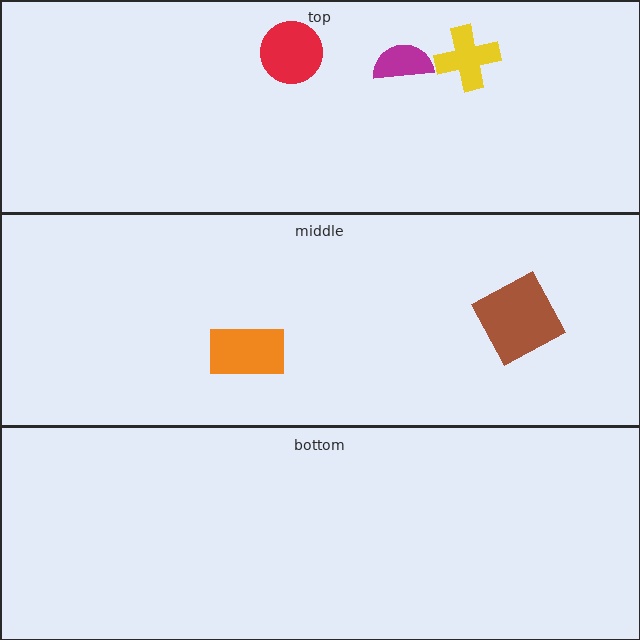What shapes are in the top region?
The magenta semicircle, the yellow cross, the red circle.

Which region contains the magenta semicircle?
The top region.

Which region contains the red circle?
The top region.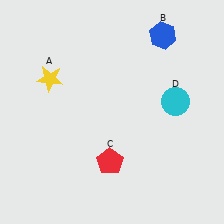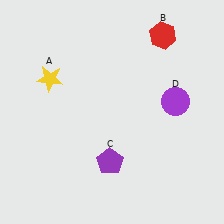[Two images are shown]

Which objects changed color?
B changed from blue to red. C changed from red to purple. D changed from cyan to purple.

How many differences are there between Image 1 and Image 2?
There are 3 differences between the two images.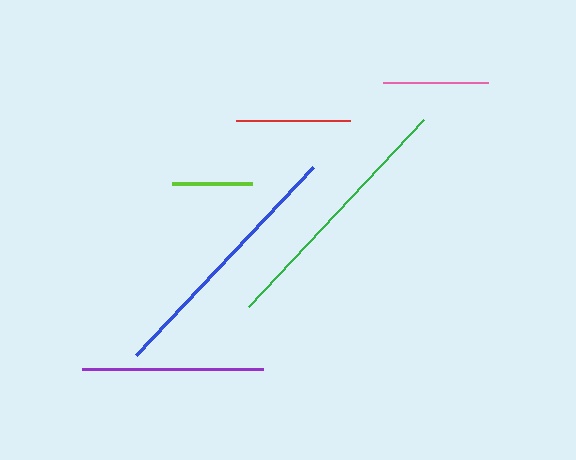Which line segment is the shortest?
The lime line is the shortest at approximately 80 pixels.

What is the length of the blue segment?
The blue segment is approximately 258 pixels long.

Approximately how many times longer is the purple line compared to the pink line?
The purple line is approximately 1.7 times the length of the pink line.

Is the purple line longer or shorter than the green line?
The green line is longer than the purple line.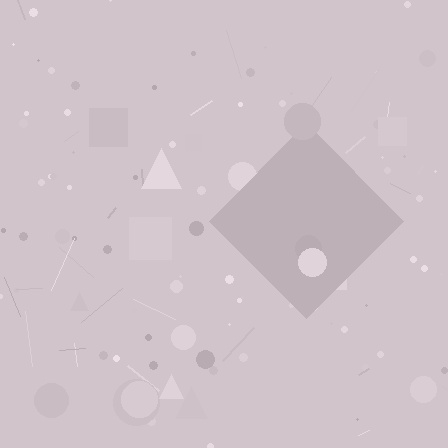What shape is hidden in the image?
A diamond is hidden in the image.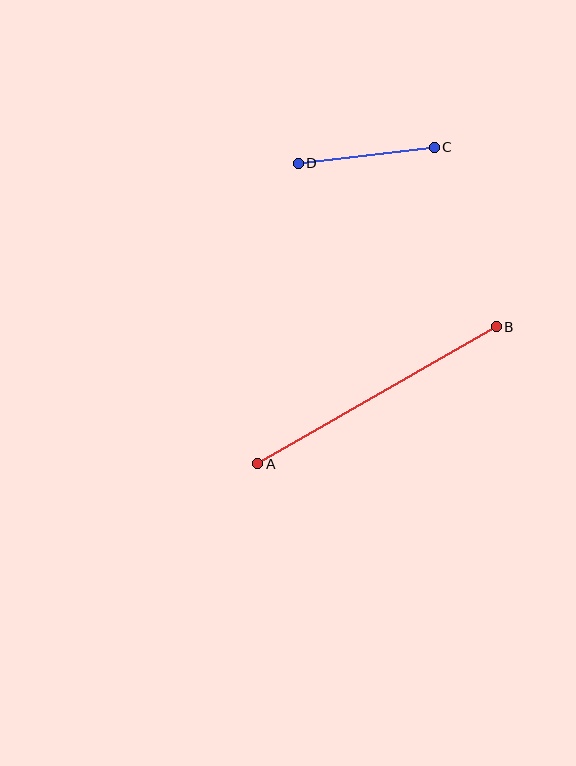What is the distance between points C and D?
The distance is approximately 136 pixels.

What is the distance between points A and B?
The distance is approximately 275 pixels.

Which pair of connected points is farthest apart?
Points A and B are farthest apart.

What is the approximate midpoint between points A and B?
The midpoint is at approximately (377, 395) pixels.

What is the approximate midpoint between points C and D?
The midpoint is at approximately (366, 155) pixels.